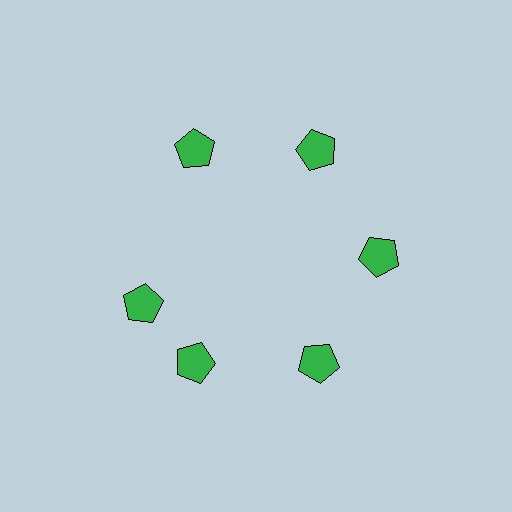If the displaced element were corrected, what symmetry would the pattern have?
It would have 6-fold rotational symmetry — the pattern would map onto itself every 60 degrees.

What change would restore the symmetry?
The symmetry would be restored by rotating it back into even spacing with its neighbors so that all 6 pentagons sit at equal angles and equal distance from the center.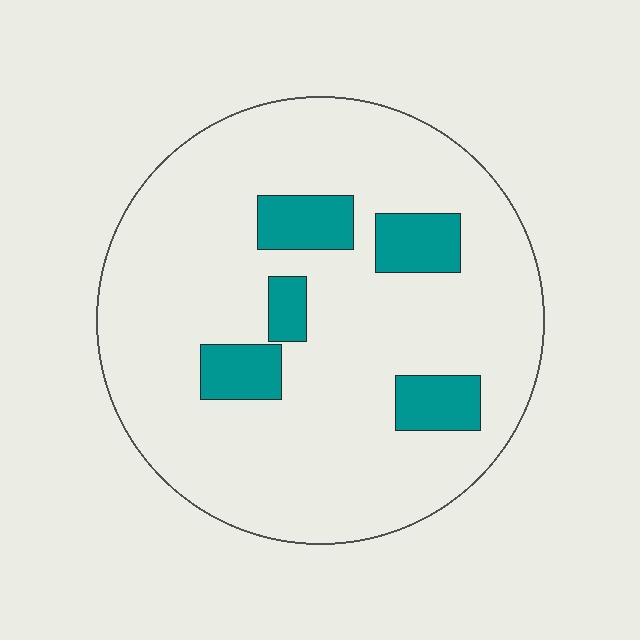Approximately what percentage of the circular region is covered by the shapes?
Approximately 15%.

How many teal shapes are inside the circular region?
5.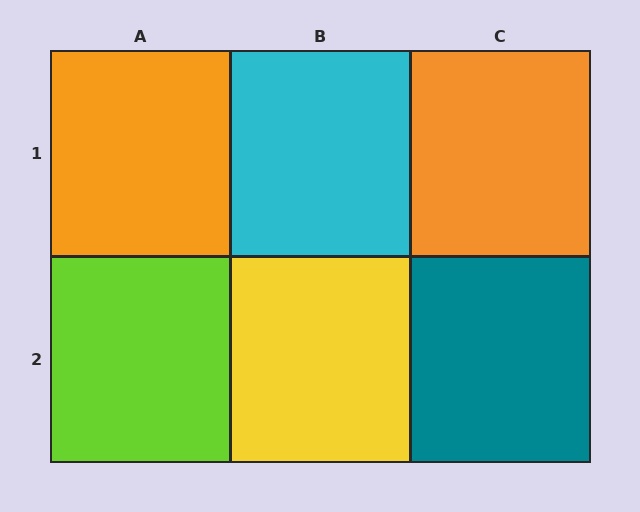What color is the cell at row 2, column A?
Lime.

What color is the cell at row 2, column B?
Yellow.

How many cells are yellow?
1 cell is yellow.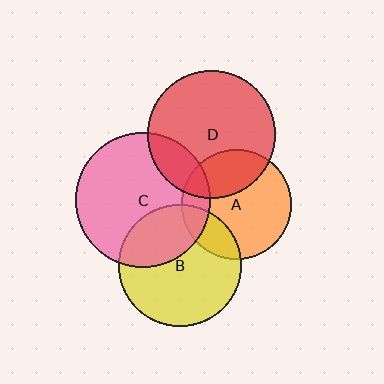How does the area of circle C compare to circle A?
Approximately 1.5 times.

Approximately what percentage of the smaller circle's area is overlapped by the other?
Approximately 30%.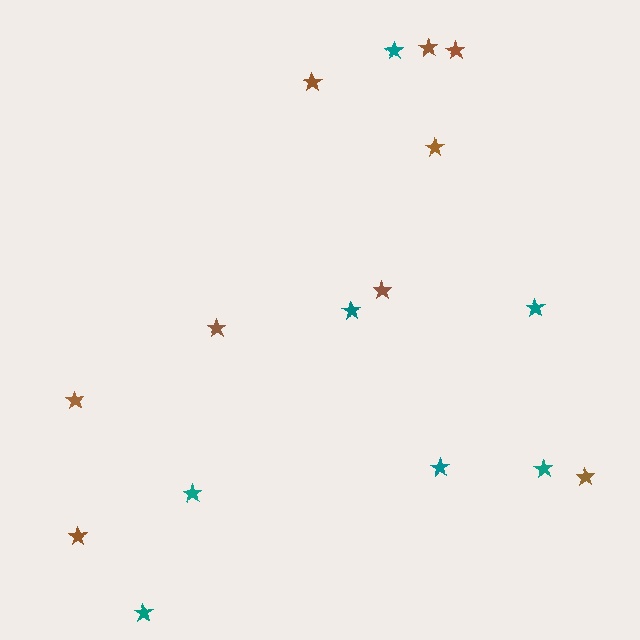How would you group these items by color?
There are 2 groups: one group of brown stars (9) and one group of teal stars (7).